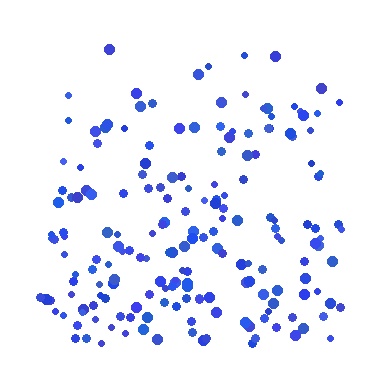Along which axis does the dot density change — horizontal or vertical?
Vertical.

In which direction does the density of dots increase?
From top to bottom, with the bottom side densest.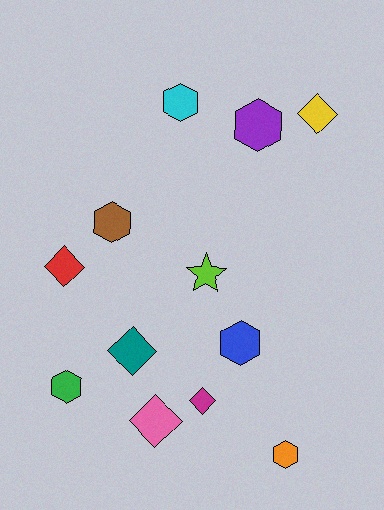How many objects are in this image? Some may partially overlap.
There are 12 objects.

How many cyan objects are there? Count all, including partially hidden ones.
There is 1 cyan object.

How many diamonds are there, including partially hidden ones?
There are 5 diamonds.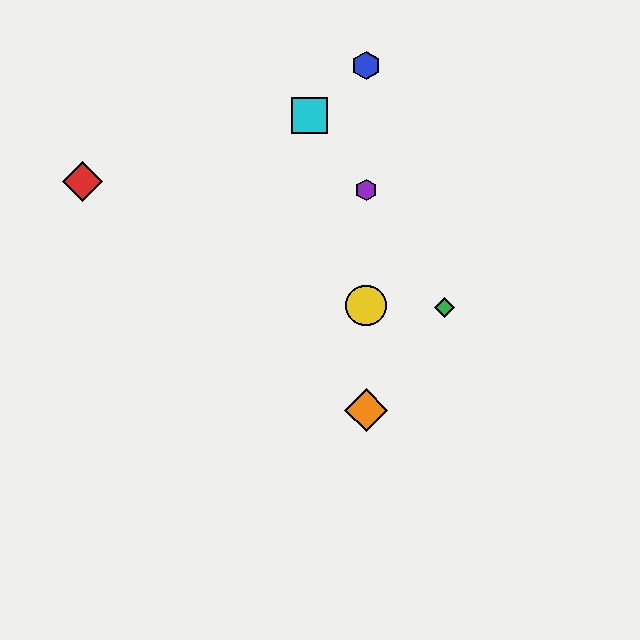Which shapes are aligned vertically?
The blue hexagon, the yellow circle, the purple hexagon, the orange diamond are aligned vertically.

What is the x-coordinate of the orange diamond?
The orange diamond is at x≈366.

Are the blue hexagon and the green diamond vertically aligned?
No, the blue hexagon is at x≈366 and the green diamond is at x≈445.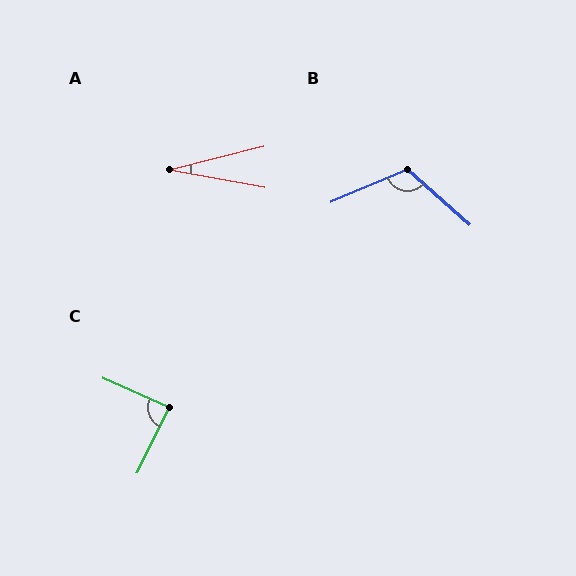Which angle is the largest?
B, at approximately 116 degrees.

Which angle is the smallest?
A, at approximately 25 degrees.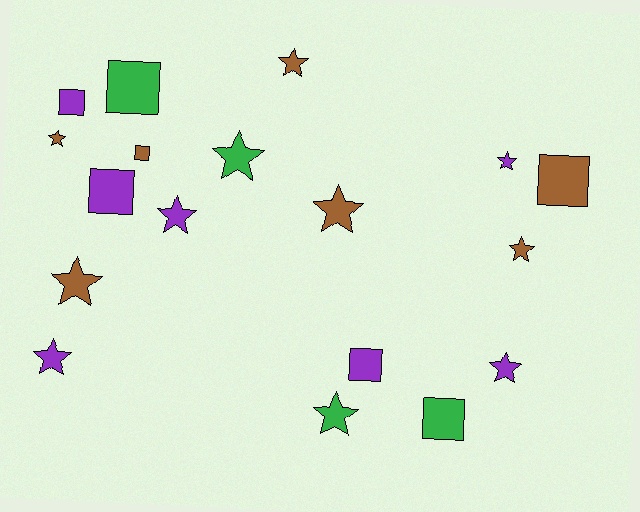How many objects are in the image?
There are 18 objects.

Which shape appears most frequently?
Star, with 11 objects.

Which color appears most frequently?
Brown, with 7 objects.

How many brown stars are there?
There are 5 brown stars.